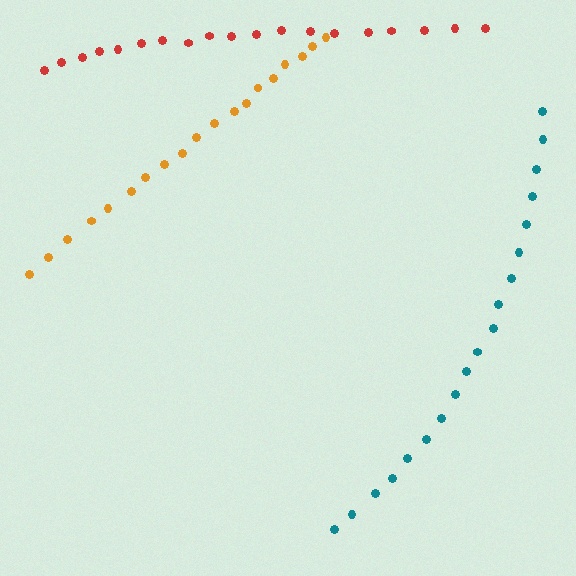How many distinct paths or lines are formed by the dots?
There are 3 distinct paths.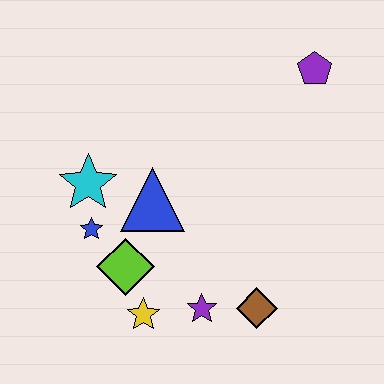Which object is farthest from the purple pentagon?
The yellow star is farthest from the purple pentagon.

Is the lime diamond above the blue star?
No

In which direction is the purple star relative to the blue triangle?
The purple star is below the blue triangle.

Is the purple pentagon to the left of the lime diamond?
No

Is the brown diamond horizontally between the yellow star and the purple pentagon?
Yes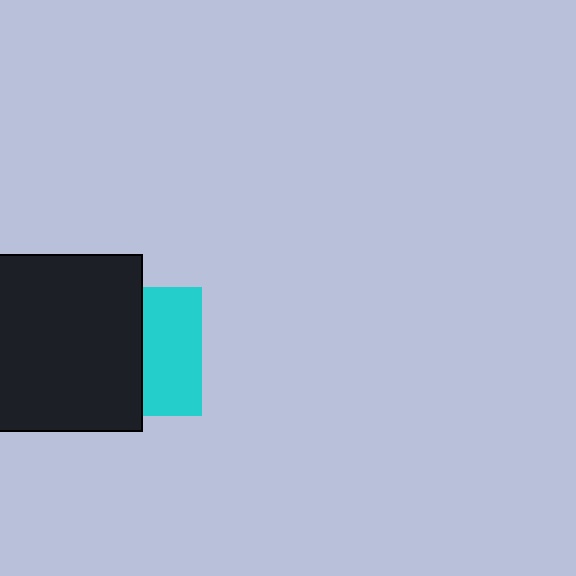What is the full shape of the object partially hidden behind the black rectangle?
The partially hidden object is a cyan square.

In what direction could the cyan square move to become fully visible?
The cyan square could move right. That would shift it out from behind the black rectangle entirely.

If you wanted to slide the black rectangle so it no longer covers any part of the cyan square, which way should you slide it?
Slide it left — that is the most direct way to separate the two shapes.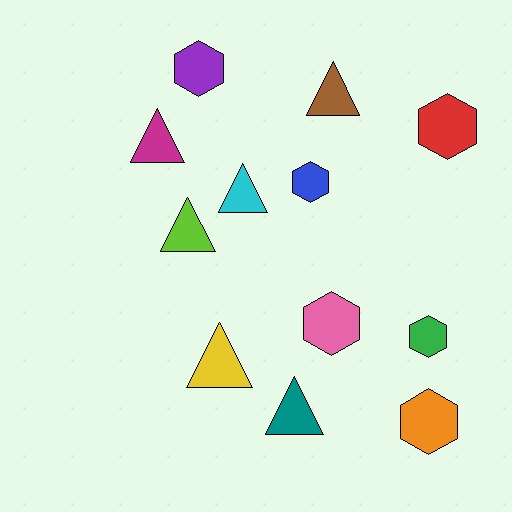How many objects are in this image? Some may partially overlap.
There are 12 objects.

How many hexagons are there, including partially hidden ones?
There are 6 hexagons.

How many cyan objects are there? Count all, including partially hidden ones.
There is 1 cyan object.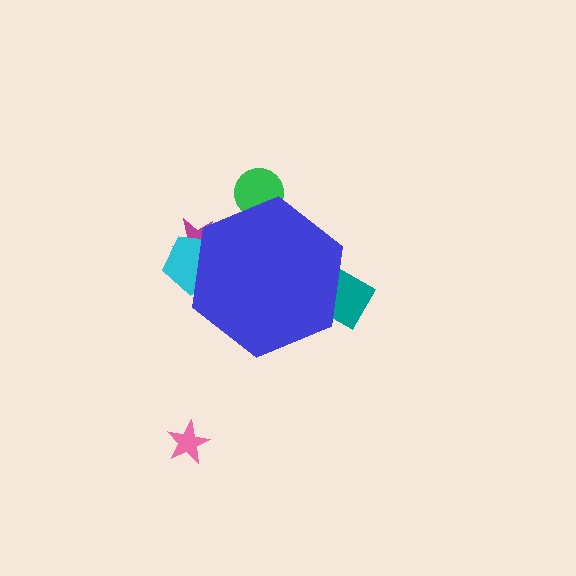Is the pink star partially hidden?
No, the pink star is fully visible.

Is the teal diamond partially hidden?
Yes, the teal diamond is partially hidden behind the blue hexagon.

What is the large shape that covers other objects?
A blue hexagon.